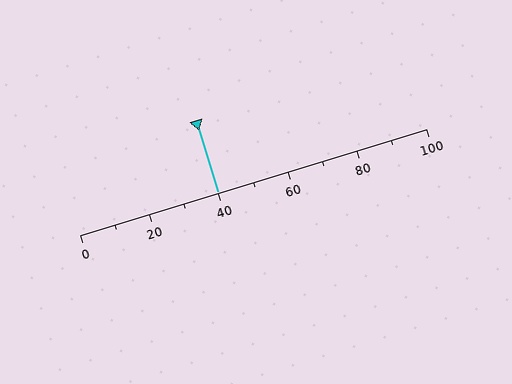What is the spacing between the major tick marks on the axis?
The major ticks are spaced 20 apart.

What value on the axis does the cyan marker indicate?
The marker indicates approximately 40.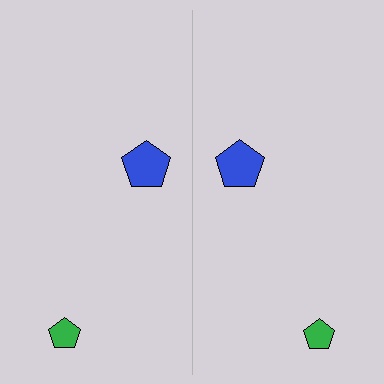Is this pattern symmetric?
Yes, this pattern has bilateral (reflection) symmetry.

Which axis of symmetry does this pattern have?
The pattern has a vertical axis of symmetry running through the center of the image.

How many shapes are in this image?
There are 4 shapes in this image.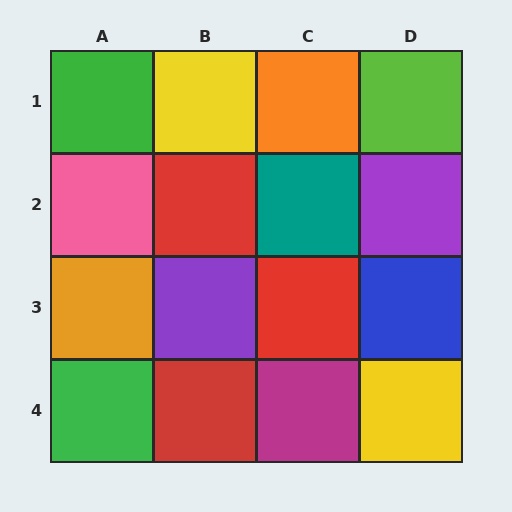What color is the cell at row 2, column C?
Teal.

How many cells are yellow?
2 cells are yellow.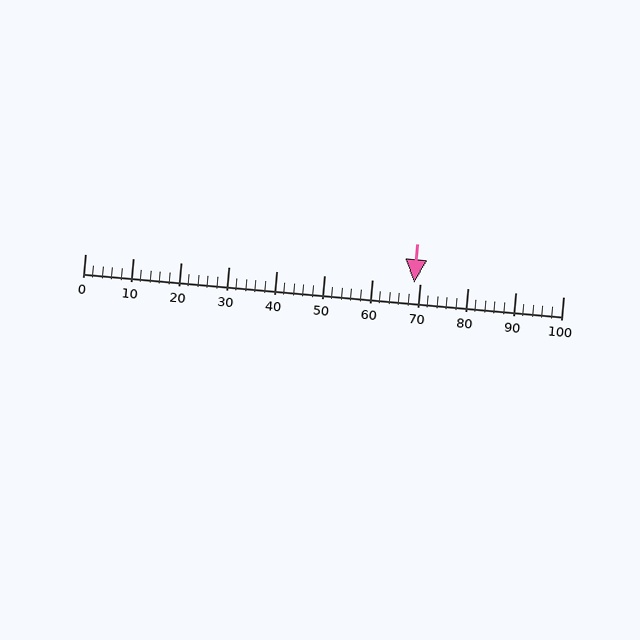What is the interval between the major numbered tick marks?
The major tick marks are spaced 10 units apart.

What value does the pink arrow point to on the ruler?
The pink arrow points to approximately 69.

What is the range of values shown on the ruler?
The ruler shows values from 0 to 100.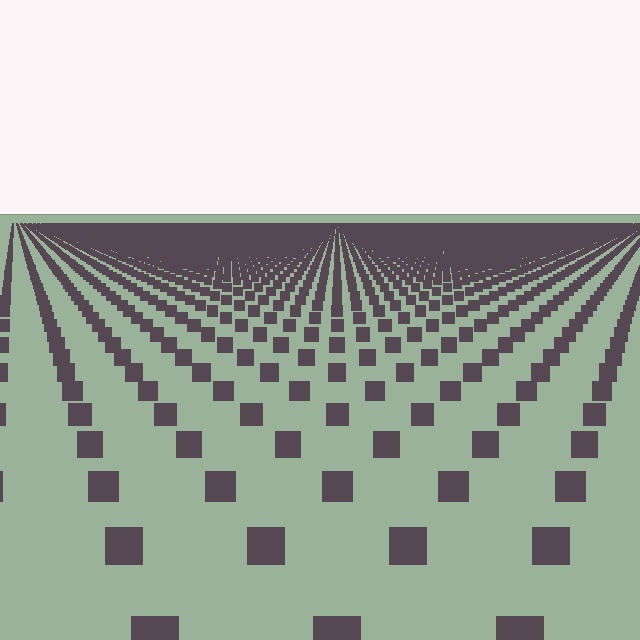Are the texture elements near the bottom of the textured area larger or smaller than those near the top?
Larger. Near the bottom, elements are closer to the viewer and appear at a bigger on-screen size.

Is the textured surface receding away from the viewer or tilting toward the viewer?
The surface is receding away from the viewer. Texture elements get smaller and denser toward the top.